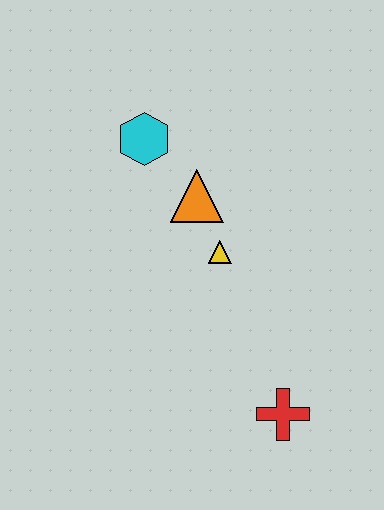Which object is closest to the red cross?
The yellow triangle is closest to the red cross.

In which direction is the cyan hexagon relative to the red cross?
The cyan hexagon is above the red cross.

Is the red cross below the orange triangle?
Yes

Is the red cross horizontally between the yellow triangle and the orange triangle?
No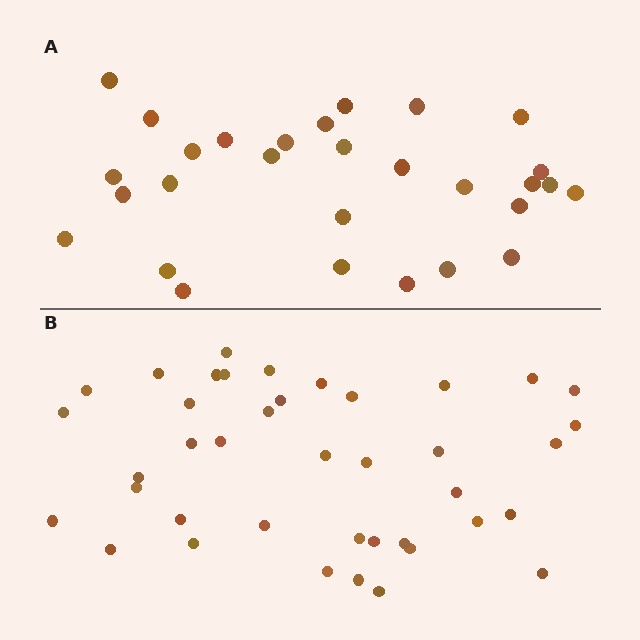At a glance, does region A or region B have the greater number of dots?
Region B (the bottom region) has more dots.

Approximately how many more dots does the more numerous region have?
Region B has roughly 12 or so more dots than region A.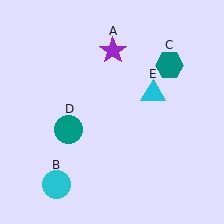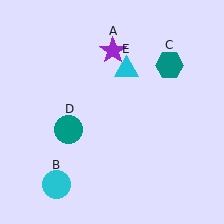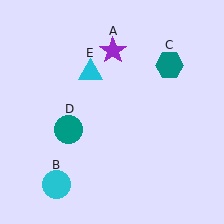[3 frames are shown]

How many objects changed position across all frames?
1 object changed position: cyan triangle (object E).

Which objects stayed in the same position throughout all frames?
Purple star (object A) and cyan circle (object B) and teal hexagon (object C) and teal circle (object D) remained stationary.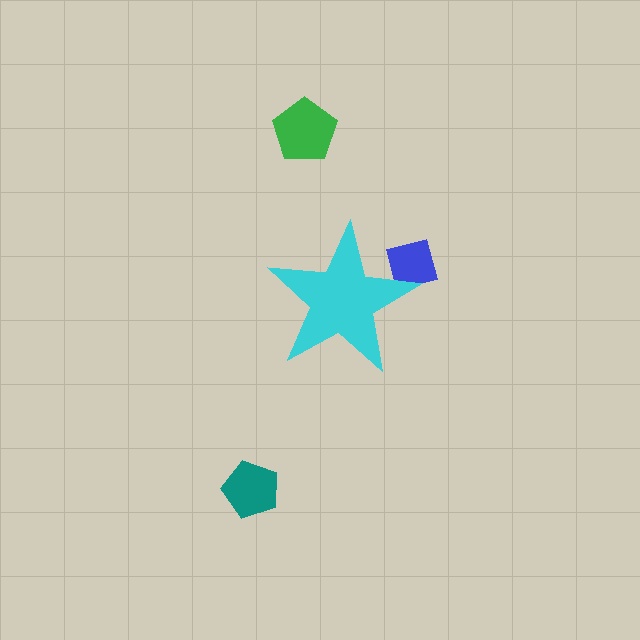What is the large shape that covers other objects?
A cyan star.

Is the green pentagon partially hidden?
No, the green pentagon is fully visible.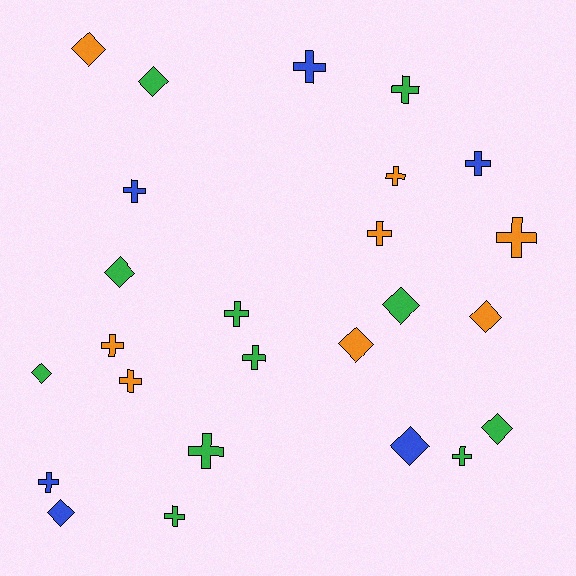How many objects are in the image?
There are 25 objects.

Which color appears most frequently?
Green, with 11 objects.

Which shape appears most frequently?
Cross, with 15 objects.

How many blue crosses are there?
There are 4 blue crosses.